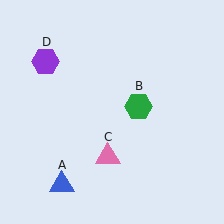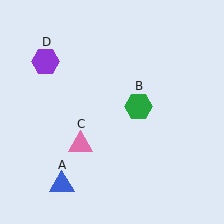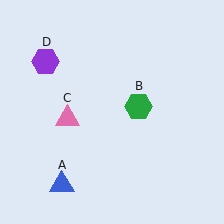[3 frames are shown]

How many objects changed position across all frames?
1 object changed position: pink triangle (object C).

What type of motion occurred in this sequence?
The pink triangle (object C) rotated clockwise around the center of the scene.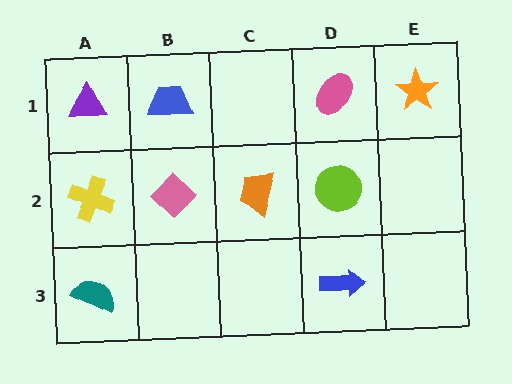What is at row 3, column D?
A blue arrow.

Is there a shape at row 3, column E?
No, that cell is empty.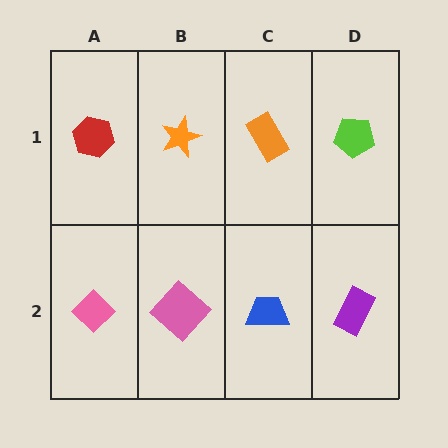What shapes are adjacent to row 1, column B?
A pink diamond (row 2, column B), a red hexagon (row 1, column A), an orange rectangle (row 1, column C).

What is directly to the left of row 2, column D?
A blue trapezoid.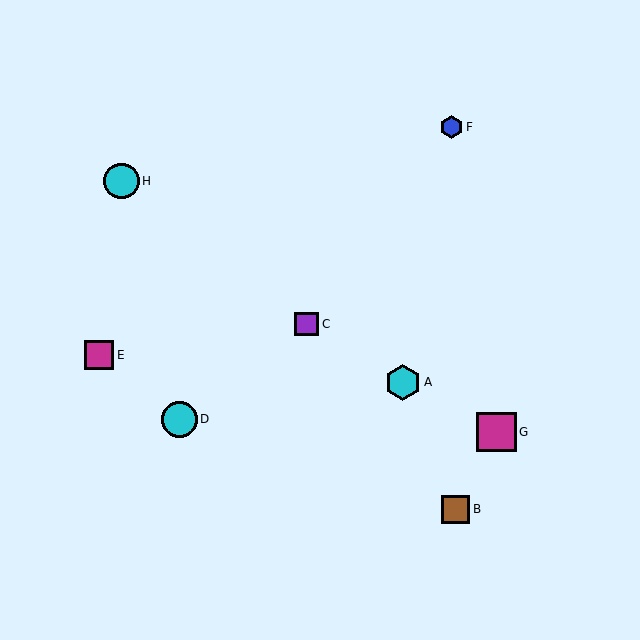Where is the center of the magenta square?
The center of the magenta square is at (99, 355).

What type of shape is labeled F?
Shape F is a blue hexagon.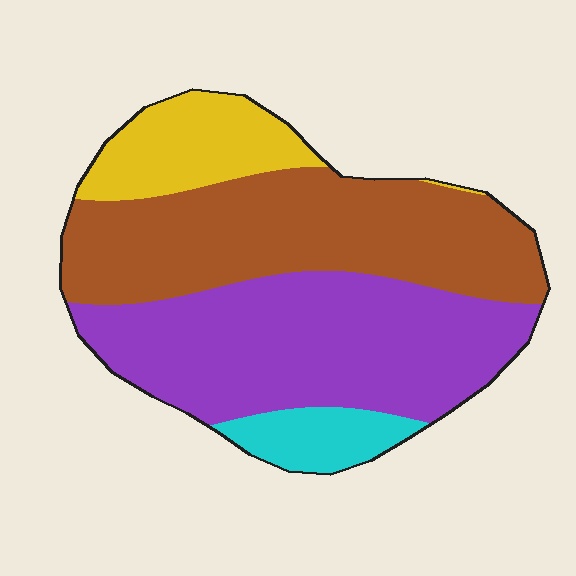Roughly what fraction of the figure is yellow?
Yellow takes up less than a quarter of the figure.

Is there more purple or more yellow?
Purple.